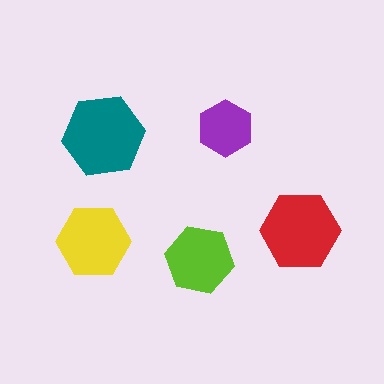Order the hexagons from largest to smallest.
the teal one, the red one, the yellow one, the lime one, the purple one.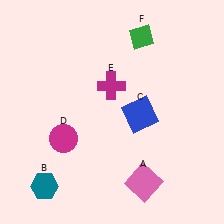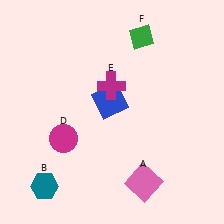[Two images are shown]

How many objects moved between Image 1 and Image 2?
1 object moved between the two images.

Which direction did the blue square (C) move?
The blue square (C) moved left.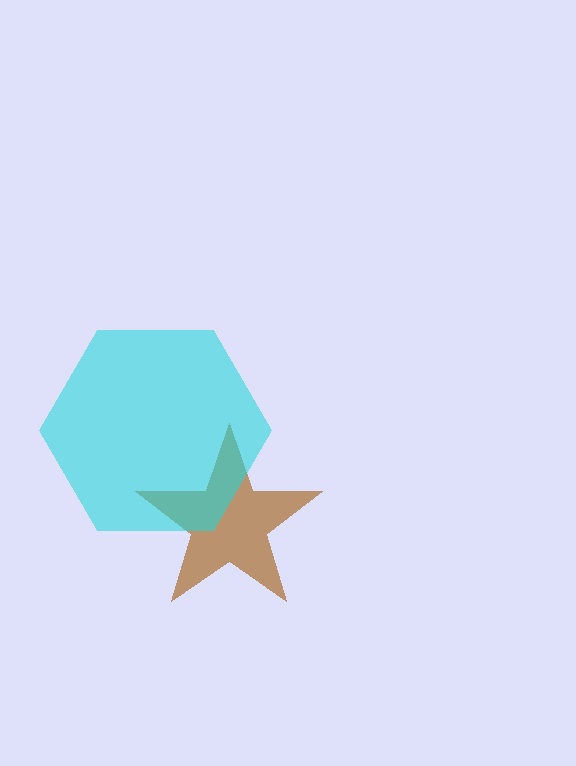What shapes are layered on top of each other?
The layered shapes are: a brown star, a cyan hexagon.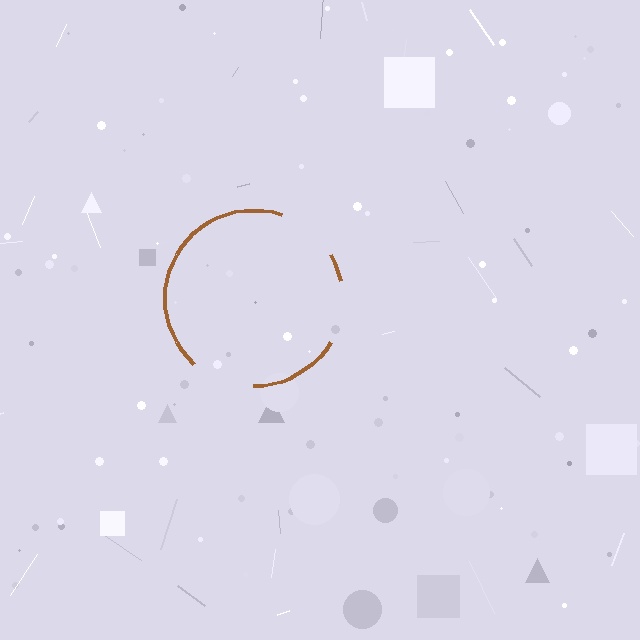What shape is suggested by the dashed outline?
The dashed outline suggests a circle.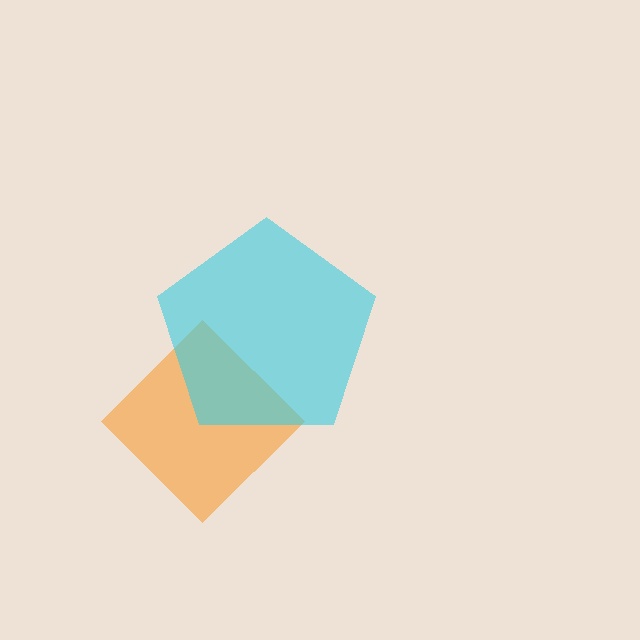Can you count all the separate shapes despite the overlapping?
Yes, there are 2 separate shapes.